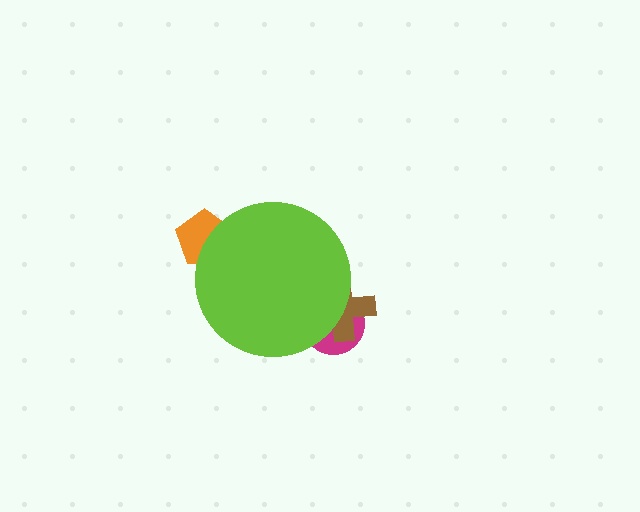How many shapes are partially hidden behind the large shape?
3 shapes are partially hidden.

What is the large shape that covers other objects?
A lime circle.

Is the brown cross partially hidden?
Yes, the brown cross is partially hidden behind the lime circle.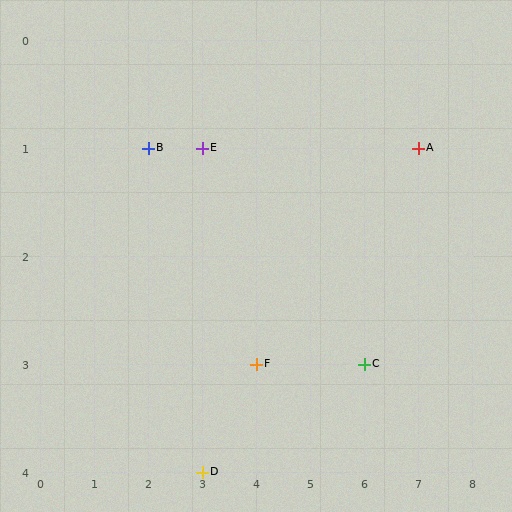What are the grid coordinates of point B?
Point B is at grid coordinates (2, 1).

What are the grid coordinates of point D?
Point D is at grid coordinates (3, 4).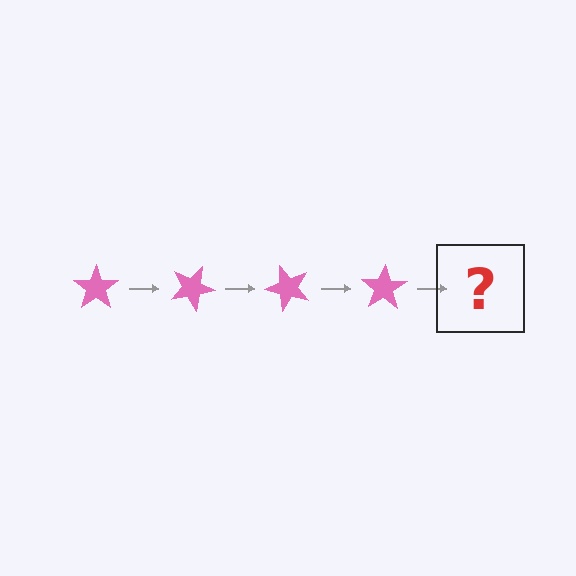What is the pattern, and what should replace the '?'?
The pattern is that the star rotates 25 degrees each step. The '?' should be a pink star rotated 100 degrees.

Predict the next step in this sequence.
The next step is a pink star rotated 100 degrees.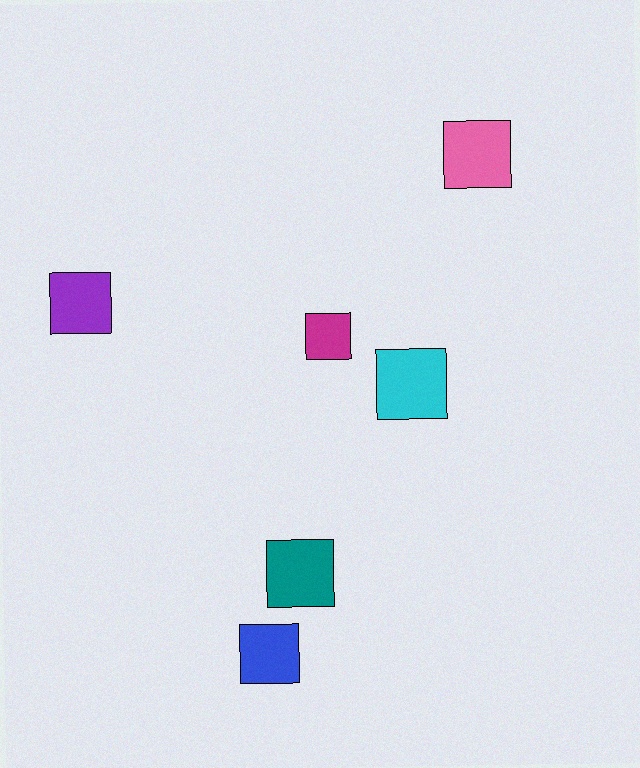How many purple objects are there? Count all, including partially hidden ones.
There is 1 purple object.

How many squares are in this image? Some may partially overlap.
There are 6 squares.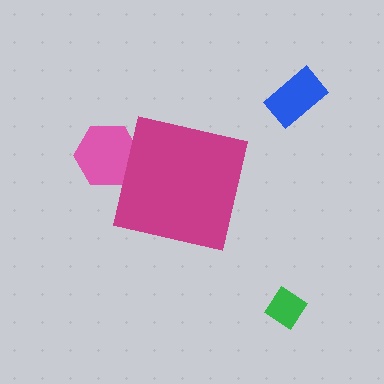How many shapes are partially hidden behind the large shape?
1 shape is partially hidden.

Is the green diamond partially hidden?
No, the green diamond is fully visible.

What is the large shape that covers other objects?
A magenta square.